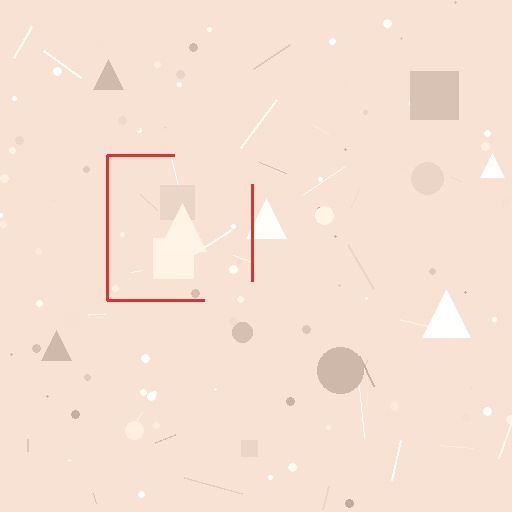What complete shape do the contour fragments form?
The contour fragments form a square.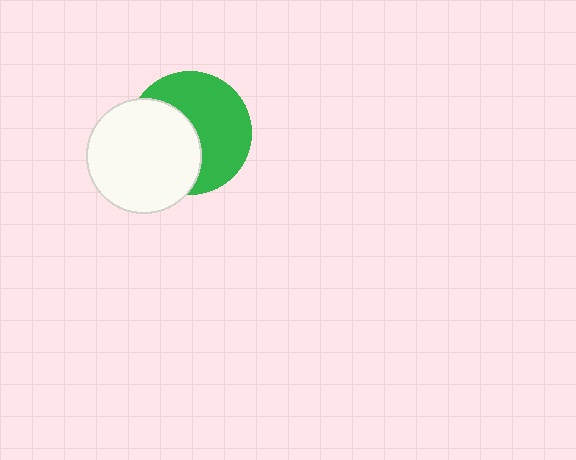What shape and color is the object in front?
The object in front is a white circle.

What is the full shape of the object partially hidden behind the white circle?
The partially hidden object is a green circle.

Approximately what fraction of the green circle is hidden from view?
Roughly 44% of the green circle is hidden behind the white circle.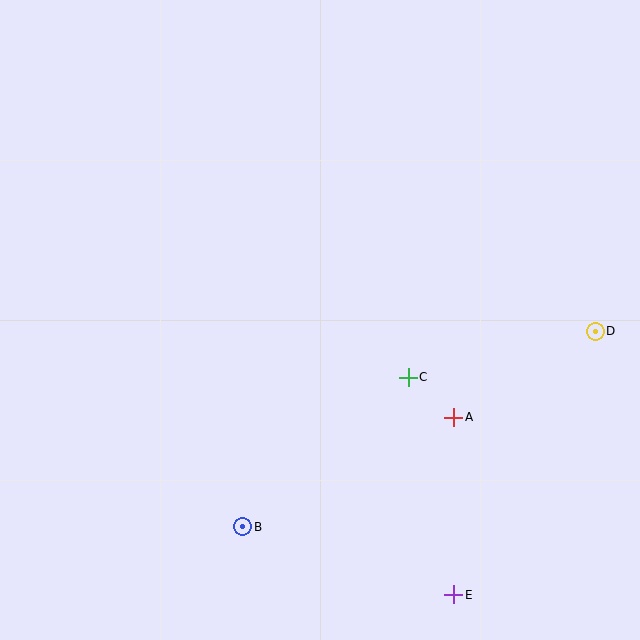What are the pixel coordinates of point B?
Point B is at (243, 527).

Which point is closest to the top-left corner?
Point C is closest to the top-left corner.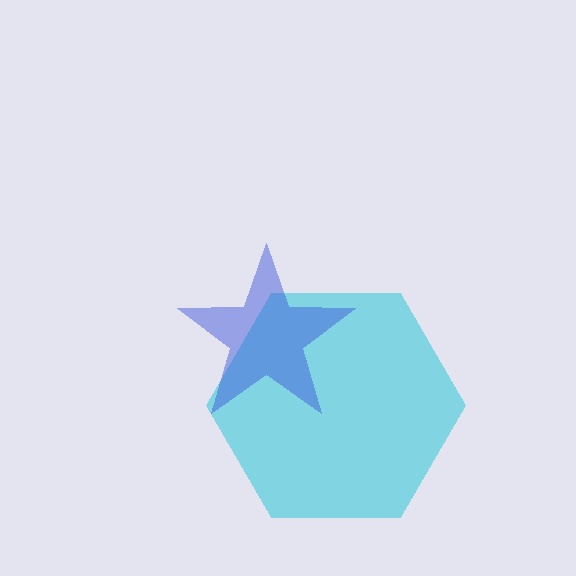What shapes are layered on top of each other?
The layered shapes are: a cyan hexagon, a blue star.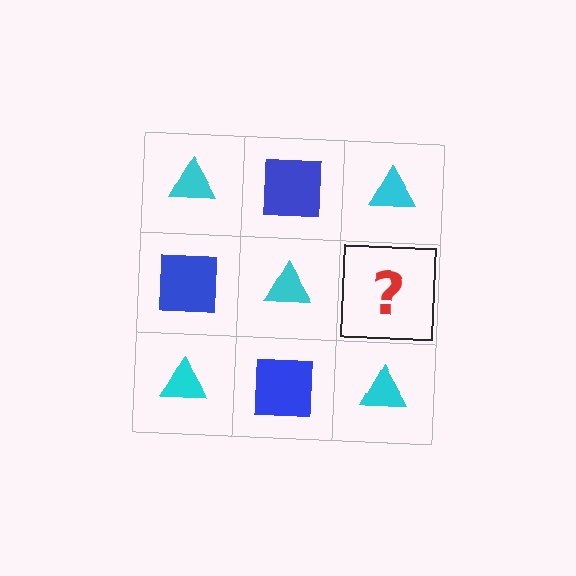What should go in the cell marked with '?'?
The missing cell should contain a blue square.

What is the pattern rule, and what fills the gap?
The rule is that it alternates cyan triangle and blue square in a checkerboard pattern. The gap should be filled with a blue square.